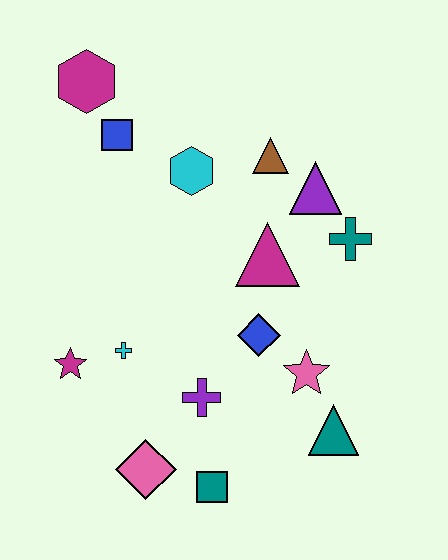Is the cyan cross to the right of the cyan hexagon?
No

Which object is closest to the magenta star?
The cyan cross is closest to the magenta star.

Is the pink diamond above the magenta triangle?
No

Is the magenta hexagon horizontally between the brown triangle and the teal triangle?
No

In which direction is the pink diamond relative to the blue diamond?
The pink diamond is below the blue diamond.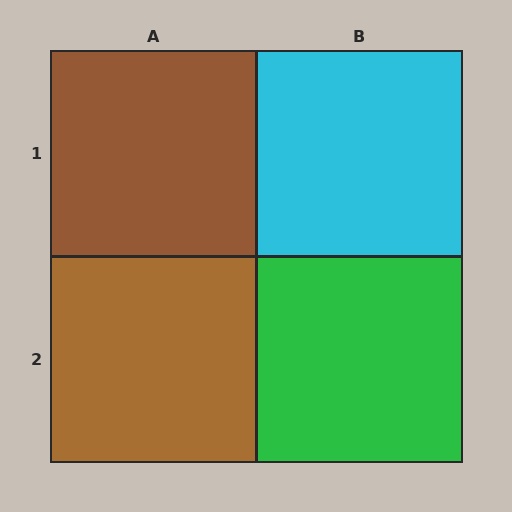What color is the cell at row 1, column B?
Cyan.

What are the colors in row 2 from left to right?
Brown, green.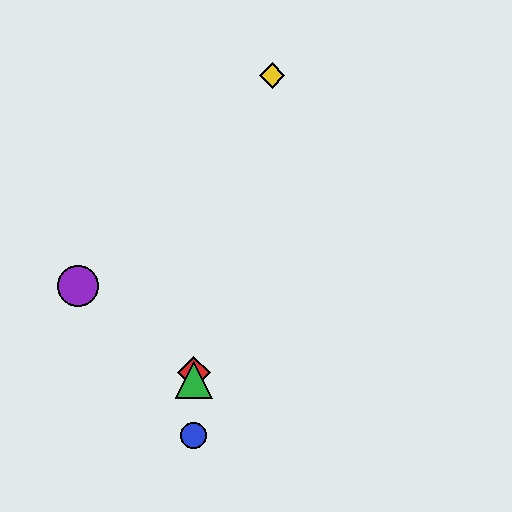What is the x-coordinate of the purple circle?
The purple circle is at x≈78.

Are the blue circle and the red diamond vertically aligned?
Yes, both are at x≈194.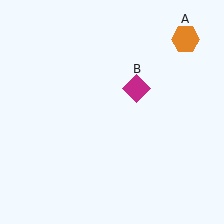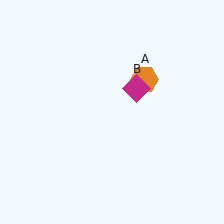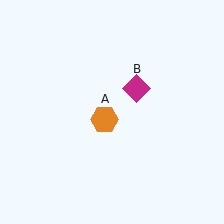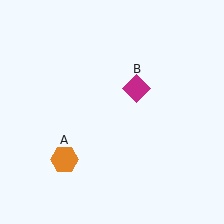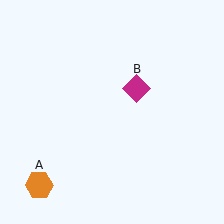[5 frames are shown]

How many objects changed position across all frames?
1 object changed position: orange hexagon (object A).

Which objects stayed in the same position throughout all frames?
Magenta diamond (object B) remained stationary.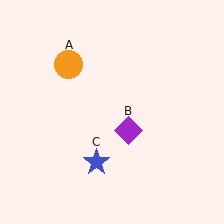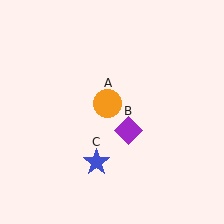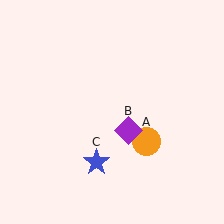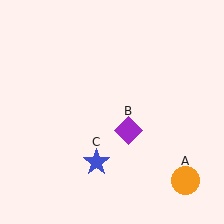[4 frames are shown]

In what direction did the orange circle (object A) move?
The orange circle (object A) moved down and to the right.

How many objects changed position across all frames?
1 object changed position: orange circle (object A).